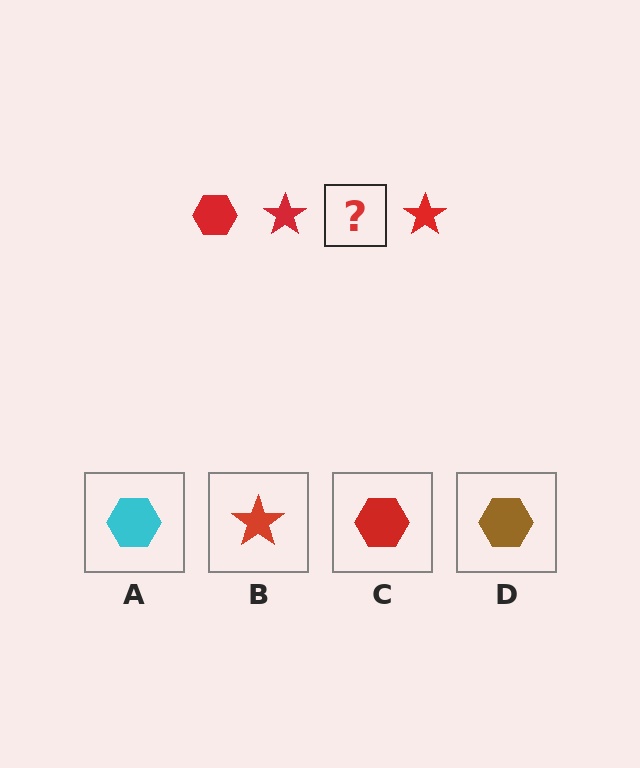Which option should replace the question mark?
Option C.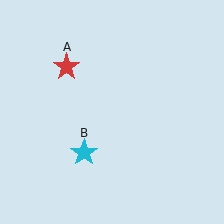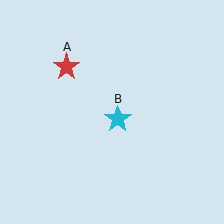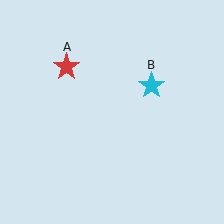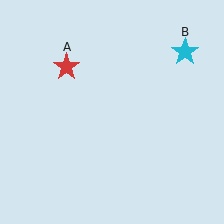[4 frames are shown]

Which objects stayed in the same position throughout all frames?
Red star (object A) remained stationary.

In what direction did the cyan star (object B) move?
The cyan star (object B) moved up and to the right.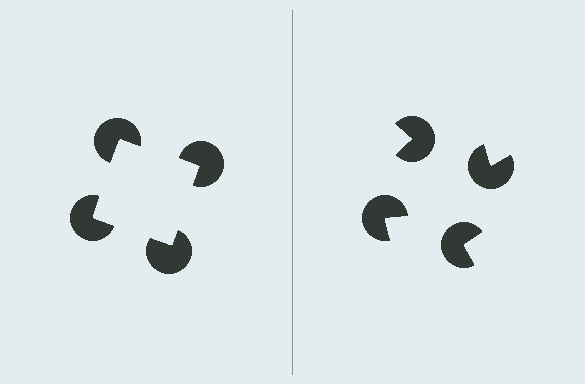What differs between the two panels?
The pac-man discs are positioned identically on both sides; only the wedge orientations differ. On the left they align to a square; on the right they are misaligned.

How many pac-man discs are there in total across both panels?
8 — 4 on each side.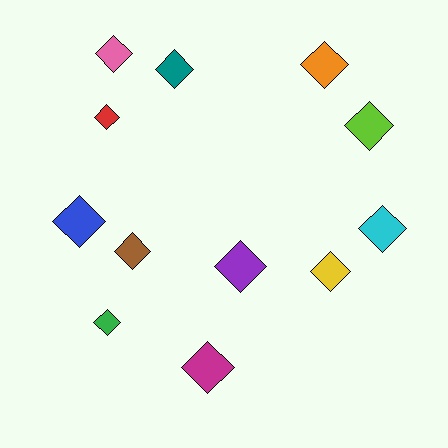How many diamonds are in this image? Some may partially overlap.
There are 12 diamonds.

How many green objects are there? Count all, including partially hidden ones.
There is 1 green object.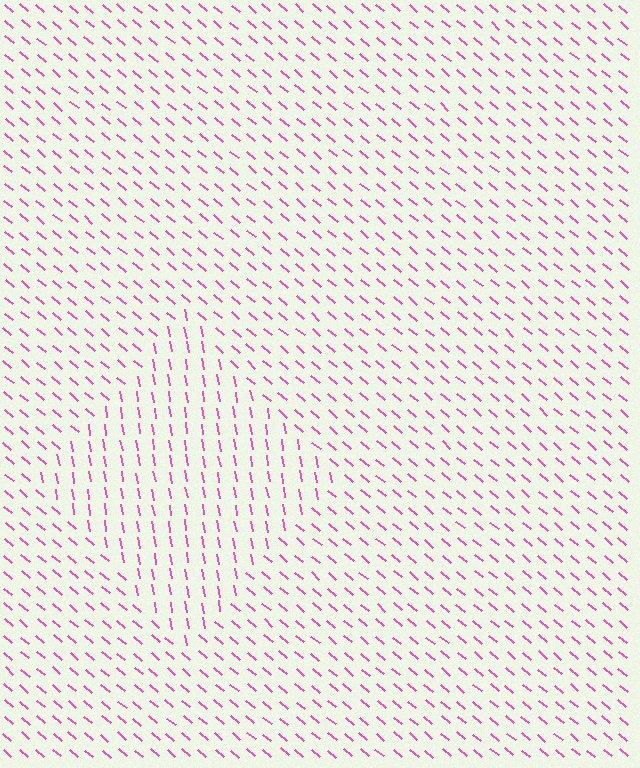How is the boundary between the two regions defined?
The boundary is defined purely by a change in line orientation (approximately 40 degrees difference). All lines are the same color and thickness.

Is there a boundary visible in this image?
Yes, there is a texture boundary formed by a change in line orientation.